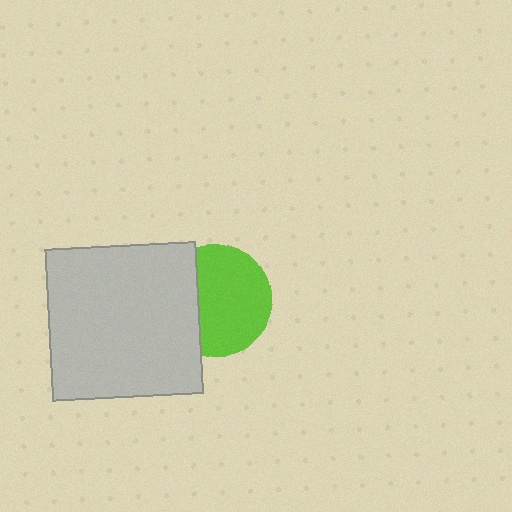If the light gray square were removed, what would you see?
You would see the complete lime circle.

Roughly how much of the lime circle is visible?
Most of it is visible (roughly 68%).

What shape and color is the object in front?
The object in front is a light gray square.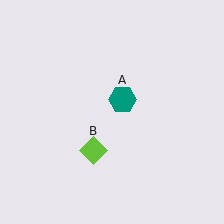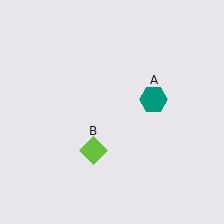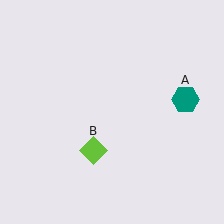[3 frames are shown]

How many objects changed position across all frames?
1 object changed position: teal hexagon (object A).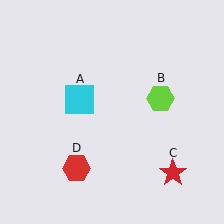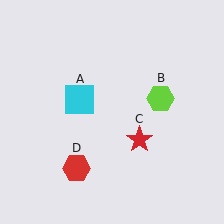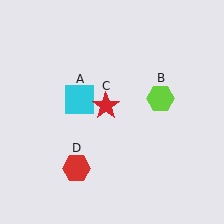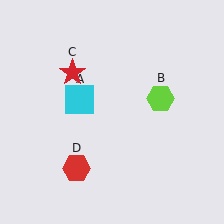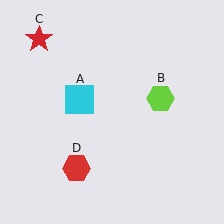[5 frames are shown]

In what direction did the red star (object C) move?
The red star (object C) moved up and to the left.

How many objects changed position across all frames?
1 object changed position: red star (object C).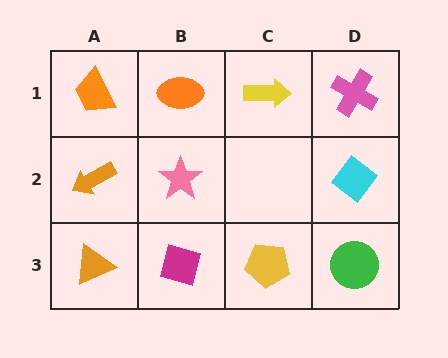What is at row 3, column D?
A green circle.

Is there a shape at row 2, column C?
No, that cell is empty.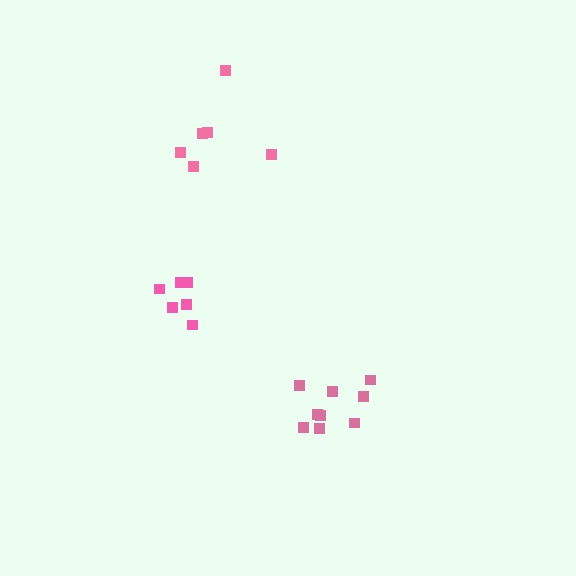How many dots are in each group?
Group 1: 9 dots, Group 2: 6 dots, Group 3: 6 dots (21 total).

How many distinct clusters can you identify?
There are 3 distinct clusters.